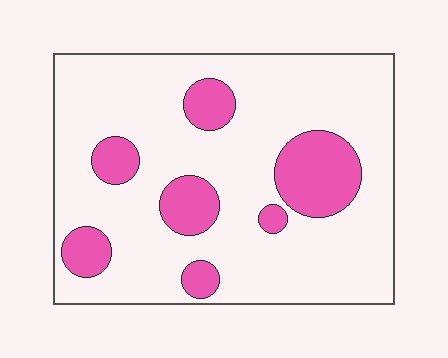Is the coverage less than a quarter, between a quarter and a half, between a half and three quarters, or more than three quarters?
Less than a quarter.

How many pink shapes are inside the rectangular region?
7.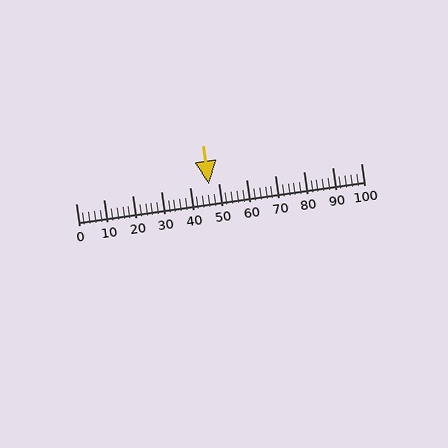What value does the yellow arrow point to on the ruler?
The yellow arrow points to approximately 47.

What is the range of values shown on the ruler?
The ruler shows values from 0 to 100.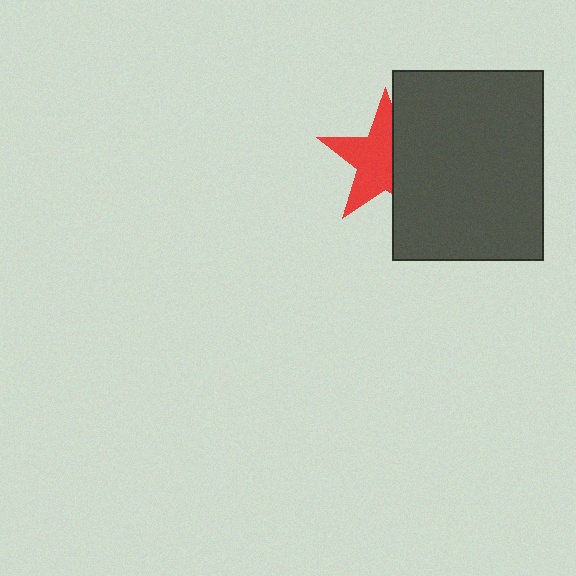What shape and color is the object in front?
The object in front is a dark gray rectangle.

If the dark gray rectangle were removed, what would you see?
You would see the complete red star.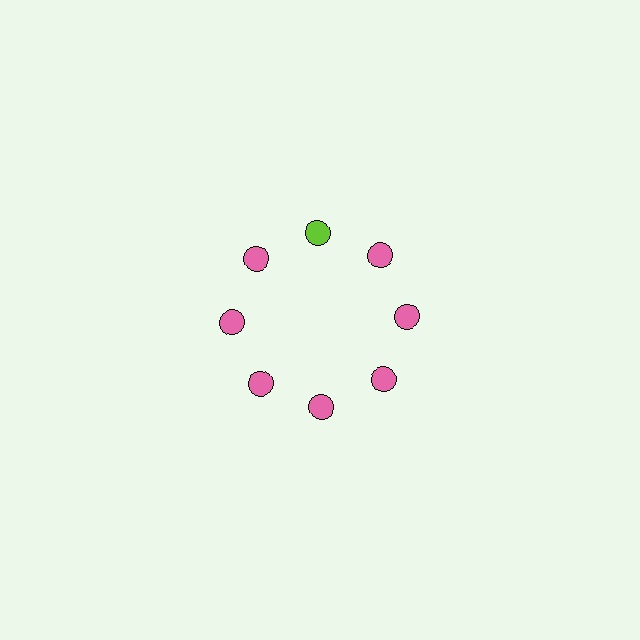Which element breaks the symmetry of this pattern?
The lime circle at roughly the 12 o'clock position breaks the symmetry. All other shapes are pink circles.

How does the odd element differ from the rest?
It has a different color: lime instead of pink.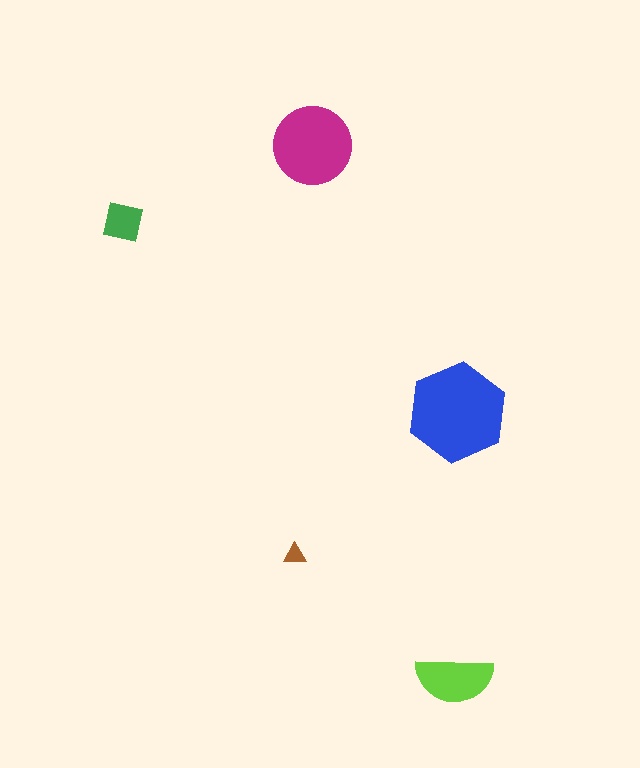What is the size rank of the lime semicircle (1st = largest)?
3rd.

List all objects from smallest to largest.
The brown triangle, the green square, the lime semicircle, the magenta circle, the blue hexagon.